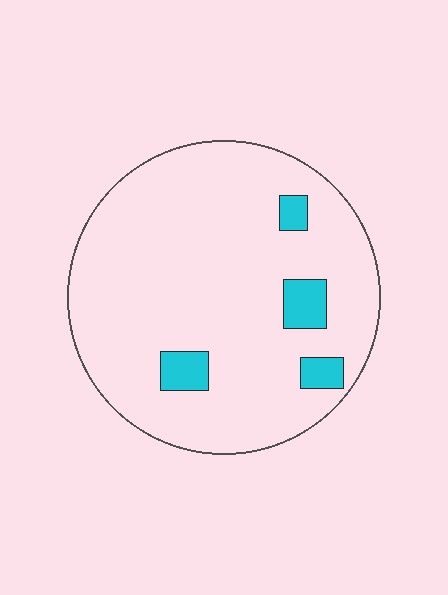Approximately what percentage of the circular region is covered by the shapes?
Approximately 10%.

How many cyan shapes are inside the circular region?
4.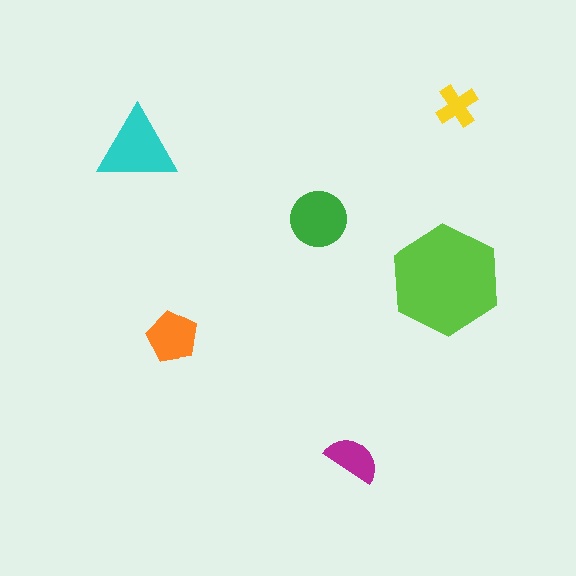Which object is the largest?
The lime hexagon.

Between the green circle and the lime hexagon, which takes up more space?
The lime hexagon.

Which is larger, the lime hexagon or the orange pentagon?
The lime hexagon.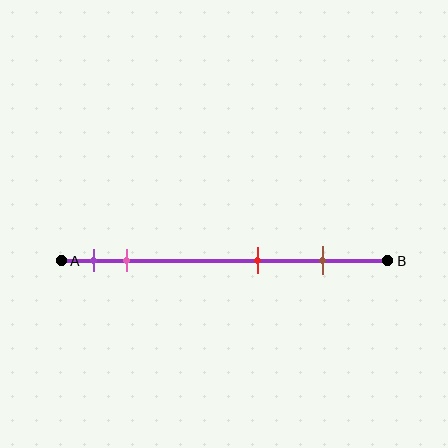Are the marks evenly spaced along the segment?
No, the marks are not evenly spaced.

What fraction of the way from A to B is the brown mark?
The brown mark is approximately 80% (0.8) of the way from A to B.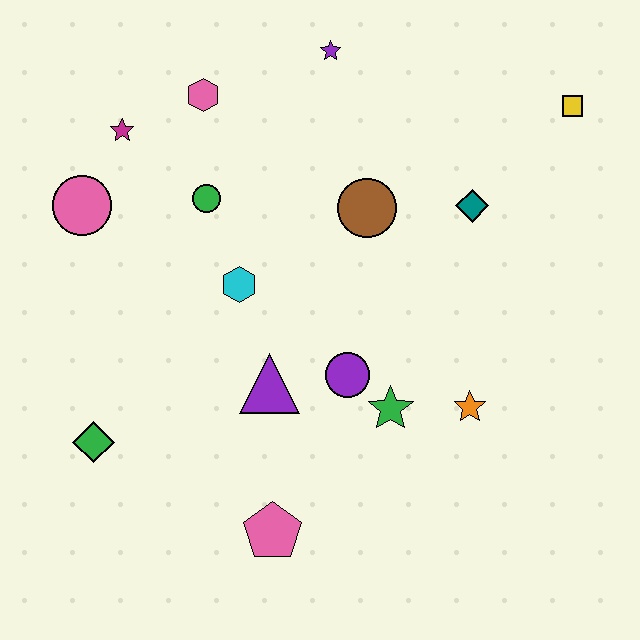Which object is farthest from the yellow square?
The green diamond is farthest from the yellow square.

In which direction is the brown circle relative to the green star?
The brown circle is above the green star.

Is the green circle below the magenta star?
Yes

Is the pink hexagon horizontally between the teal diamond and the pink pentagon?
No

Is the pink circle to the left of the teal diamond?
Yes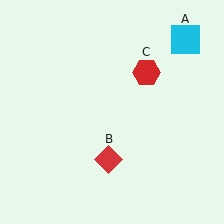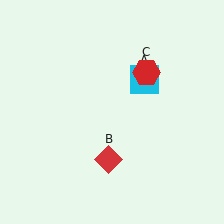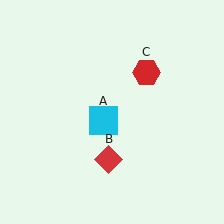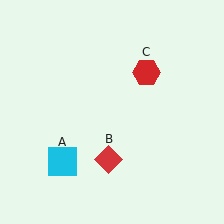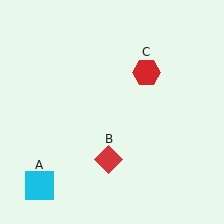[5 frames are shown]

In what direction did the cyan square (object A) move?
The cyan square (object A) moved down and to the left.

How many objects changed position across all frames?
1 object changed position: cyan square (object A).